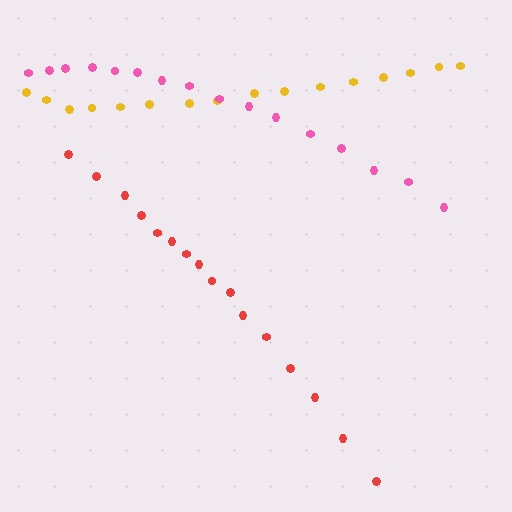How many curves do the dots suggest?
There are 3 distinct paths.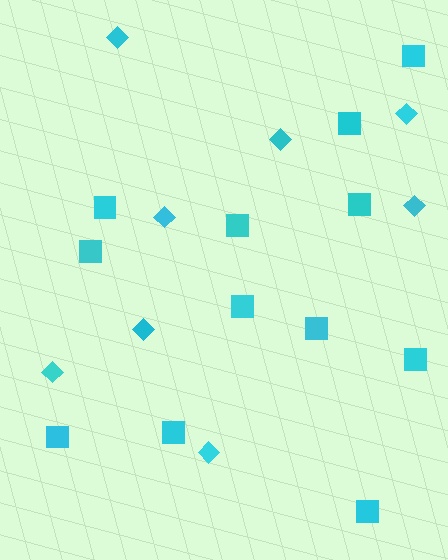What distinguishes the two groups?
There are 2 groups: one group of diamonds (8) and one group of squares (12).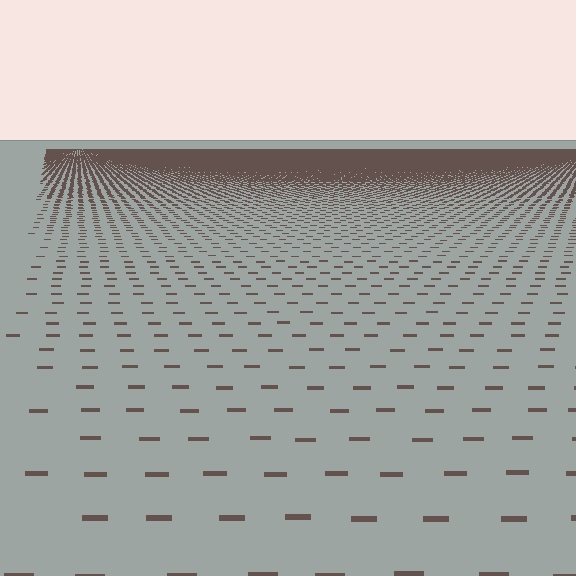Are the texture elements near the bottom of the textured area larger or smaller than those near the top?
Larger. Near the bottom, elements are closer to the viewer and appear at a bigger on-screen size.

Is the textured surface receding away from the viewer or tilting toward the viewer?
The surface is receding away from the viewer. Texture elements get smaller and denser toward the top.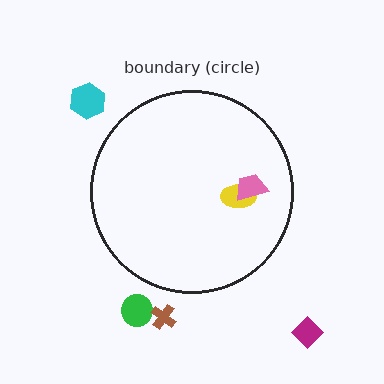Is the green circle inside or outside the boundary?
Outside.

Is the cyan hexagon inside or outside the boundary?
Outside.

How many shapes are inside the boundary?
2 inside, 4 outside.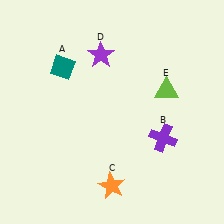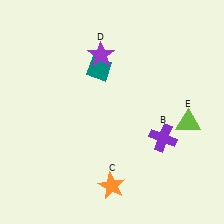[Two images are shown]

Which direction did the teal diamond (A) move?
The teal diamond (A) moved right.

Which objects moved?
The objects that moved are: the teal diamond (A), the lime triangle (E).